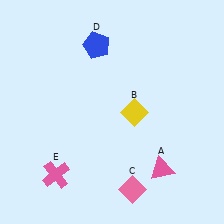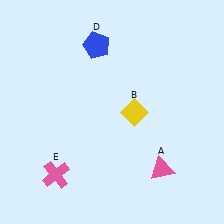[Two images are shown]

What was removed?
The pink diamond (C) was removed in Image 2.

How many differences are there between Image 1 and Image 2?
There is 1 difference between the two images.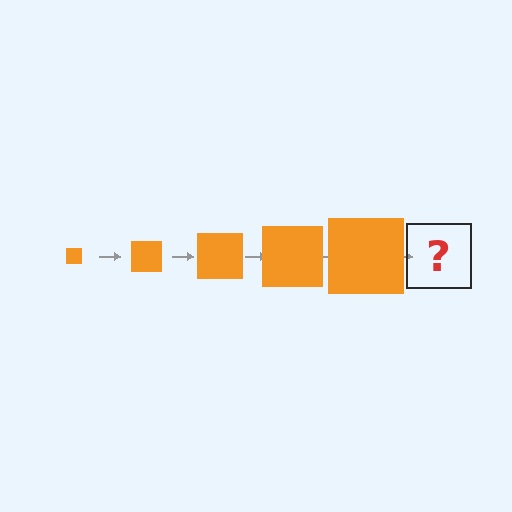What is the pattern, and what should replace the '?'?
The pattern is that the square gets progressively larger each step. The '?' should be an orange square, larger than the previous one.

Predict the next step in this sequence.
The next step is an orange square, larger than the previous one.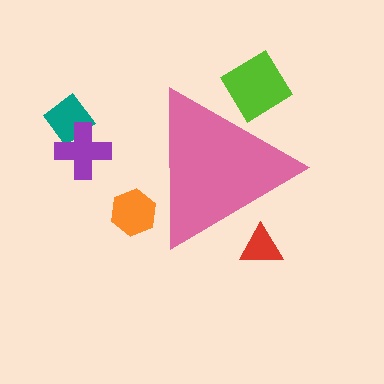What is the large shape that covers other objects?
A pink triangle.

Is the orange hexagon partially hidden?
Yes, the orange hexagon is partially hidden behind the pink triangle.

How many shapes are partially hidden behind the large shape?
3 shapes are partially hidden.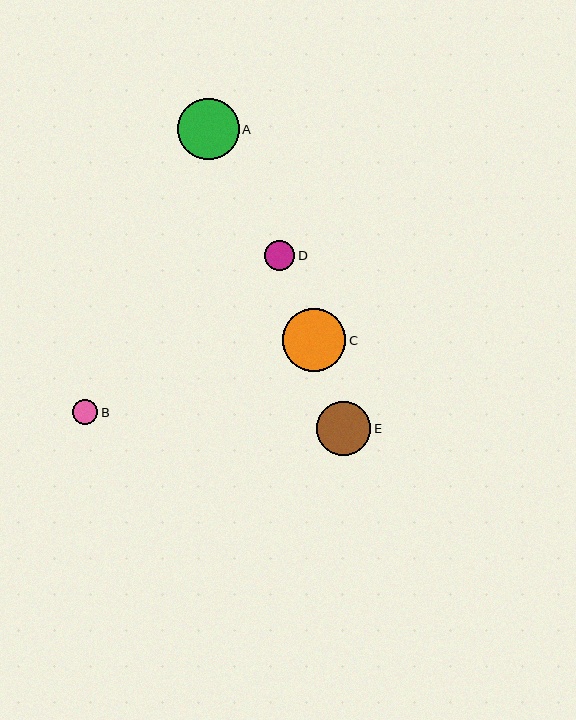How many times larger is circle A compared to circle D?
Circle A is approximately 2.0 times the size of circle D.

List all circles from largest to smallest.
From largest to smallest: C, A, E, D, B.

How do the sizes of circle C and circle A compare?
Circle C and circle A are approximately the same size.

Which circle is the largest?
Circle C is the largest with a size of approximately 63 pixels.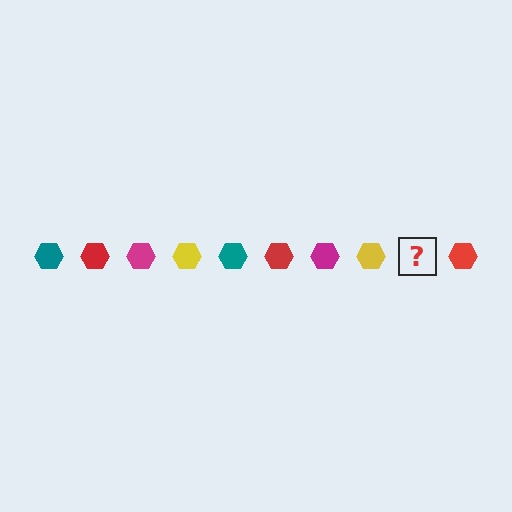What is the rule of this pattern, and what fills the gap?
The rule is that the pattern cycles through teal, red, magenta, yellow hexagons. The gap should be filled with a teal hexagon.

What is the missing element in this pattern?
The missing element is a teal hexagon.